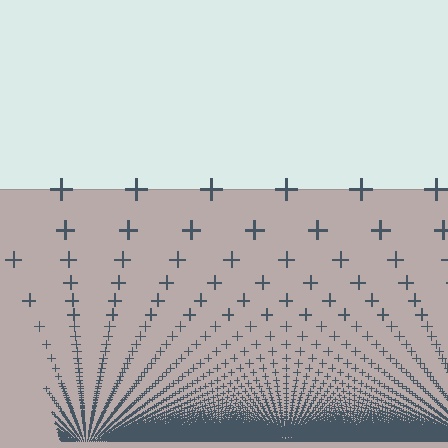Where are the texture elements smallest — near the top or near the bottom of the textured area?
Near the bottom.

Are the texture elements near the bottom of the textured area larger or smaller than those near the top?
Smaller. The gradient is inverted — elements near the bottom are smaller and denser.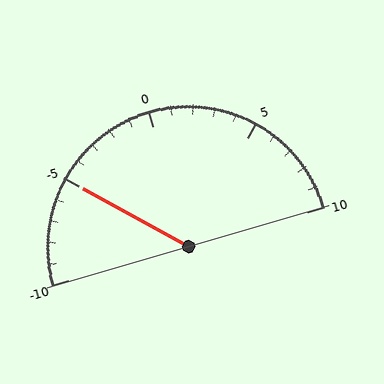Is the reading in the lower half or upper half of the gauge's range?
The reading is in the lower half of the range (-10 to 10).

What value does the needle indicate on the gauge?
The needle indicates approximately -5.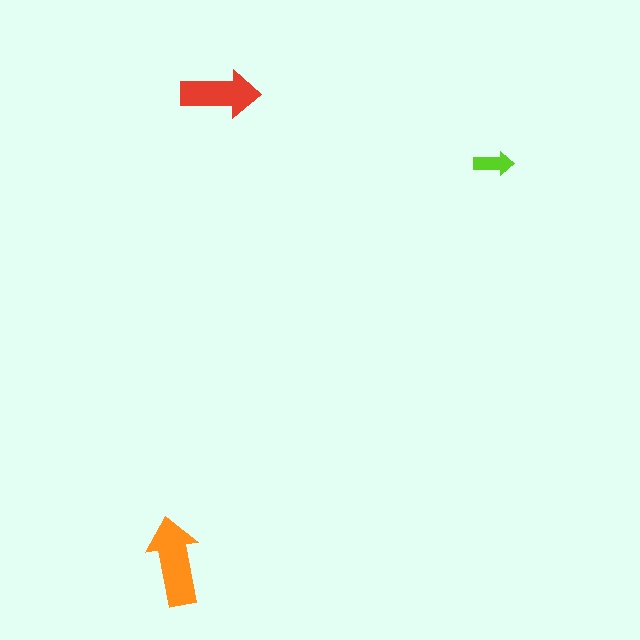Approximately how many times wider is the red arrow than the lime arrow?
About 2 times wider.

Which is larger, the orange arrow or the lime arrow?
The orange one.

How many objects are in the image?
There are 3 objects in the image.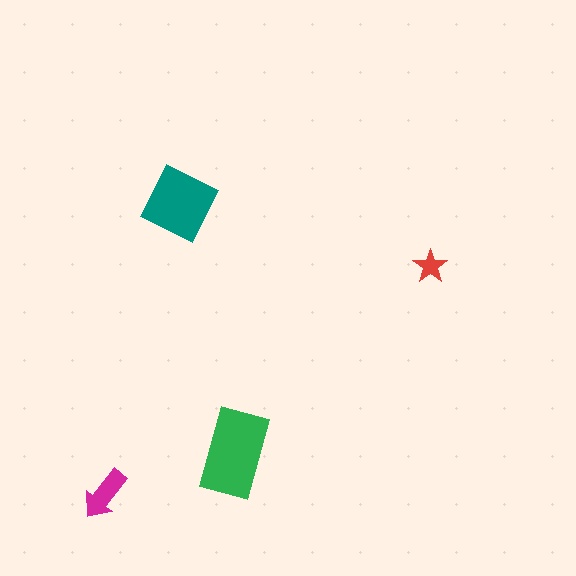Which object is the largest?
The green rectangle.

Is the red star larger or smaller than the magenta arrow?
Smaller.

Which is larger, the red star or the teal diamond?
The teal diamond.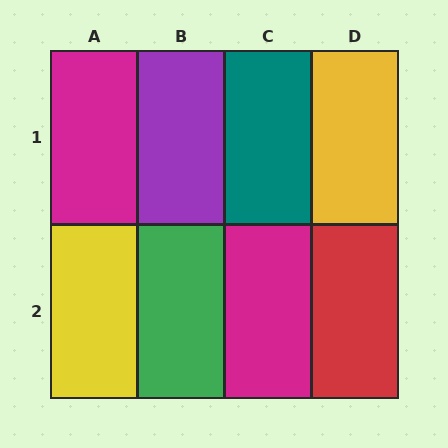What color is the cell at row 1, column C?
Teal.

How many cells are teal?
1 cell is teal.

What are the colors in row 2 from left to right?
Yellow, green, magenta, red.